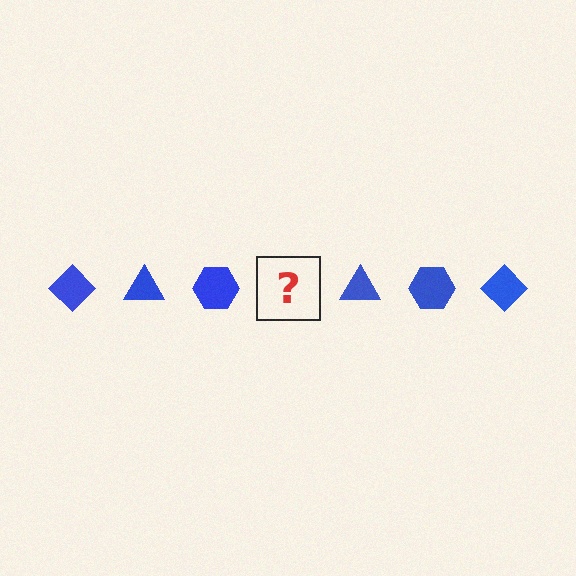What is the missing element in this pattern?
The missing element is a blue diamond.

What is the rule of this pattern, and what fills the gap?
The rule is that the pattern cycles through diamond, triangle, hexagon shapes in blue. The gap should be filled with a blue diamond.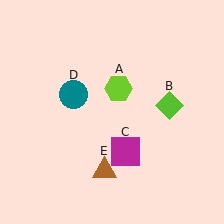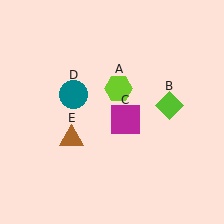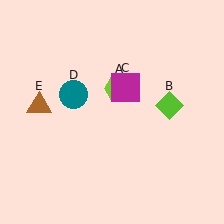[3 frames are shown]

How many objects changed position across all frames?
2 objects changed position: magenta square (object C), brown triangle (object E).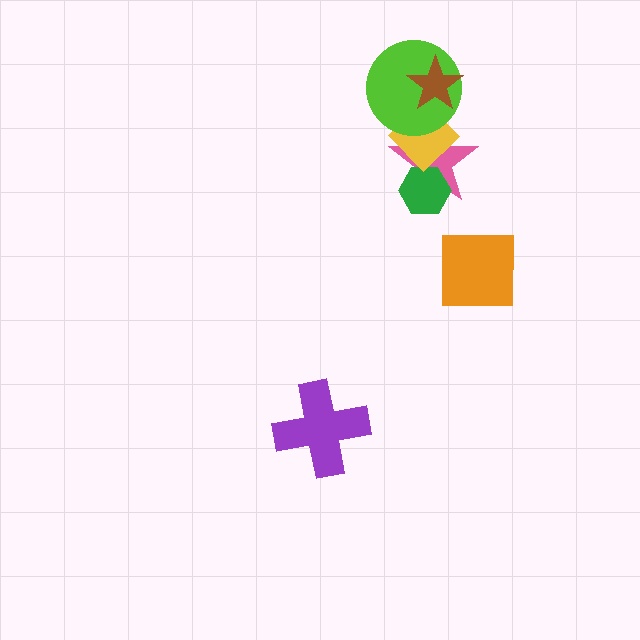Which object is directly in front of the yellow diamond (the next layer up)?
The lime circle is directly in front of the yellow diamond.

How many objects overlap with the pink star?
3 objects overlap with the pink star.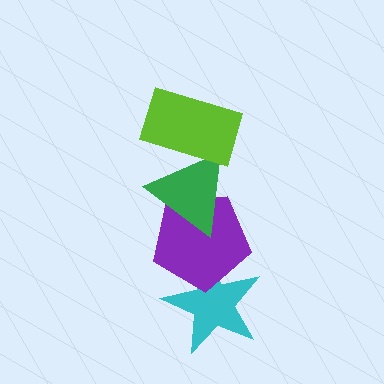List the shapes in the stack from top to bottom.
From top to bottom: the lime rectangle, the green triangle, the purple pentagon, the cyan star.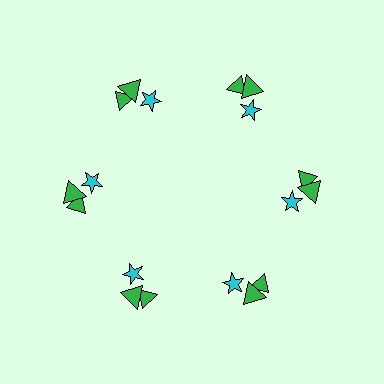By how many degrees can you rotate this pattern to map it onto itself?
The pattern maps onto itself every 60 degrees of rotation.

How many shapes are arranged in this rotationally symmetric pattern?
There are 18 shapes, arranged in 6 groups of 3.